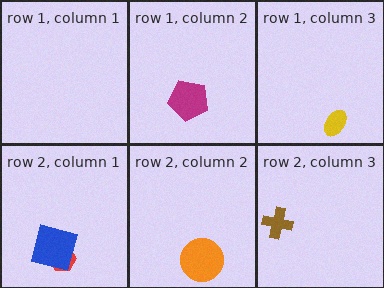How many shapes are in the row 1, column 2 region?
1.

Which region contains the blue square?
The row 2, column 1 region.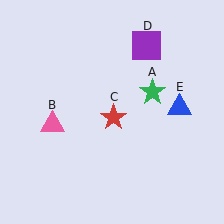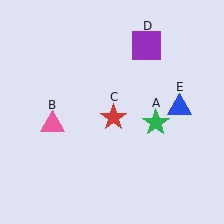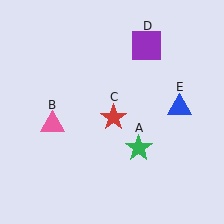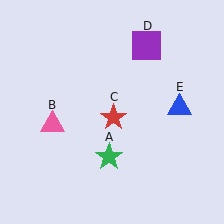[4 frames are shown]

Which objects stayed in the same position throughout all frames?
Pink triangle (object B) and red star (object C) and purple square (object D) and blue triangle (object E) remained stationary.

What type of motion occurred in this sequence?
The green star (object A) rotated clockwise around the center of the scene.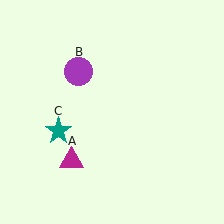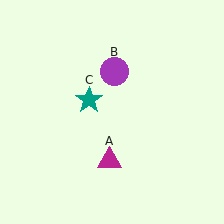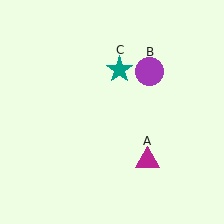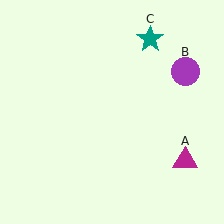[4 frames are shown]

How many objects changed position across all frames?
3 objects changed position: magenta triangle (object A), purple circle (object B), teal star (object C).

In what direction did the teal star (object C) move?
The teal star (object C) moved up and to the right.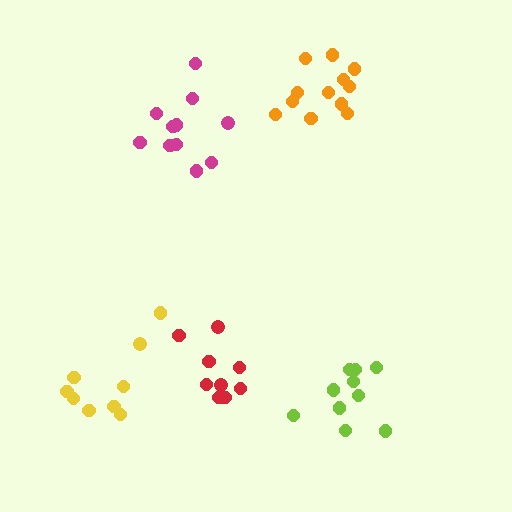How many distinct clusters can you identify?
There are 5 distinct clusters.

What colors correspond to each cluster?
The clusters are colored: yellow, lime, red, magenta, orange.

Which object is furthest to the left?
The yellow cluster is leftmost.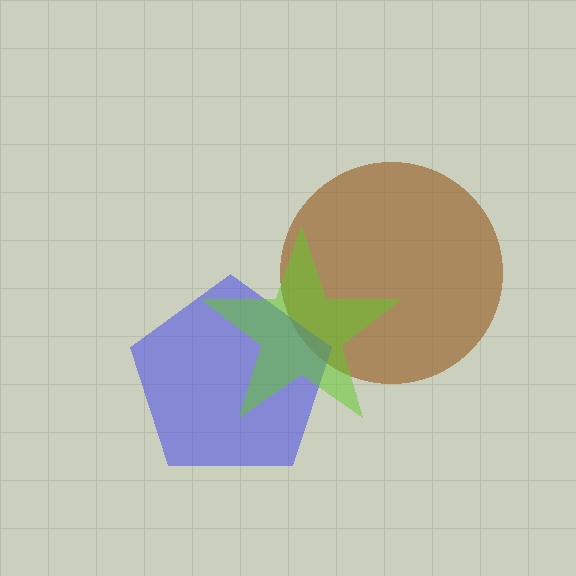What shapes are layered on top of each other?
The layered shapes are: a brown circle, a blue pentagon, a lime star.